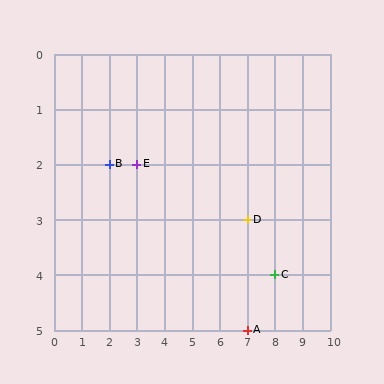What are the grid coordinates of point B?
Point B is at grid coordinates (2, 2).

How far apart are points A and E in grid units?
Points A and E are 4 columns and 3 rows apart (about 5.0 grid units diagonally).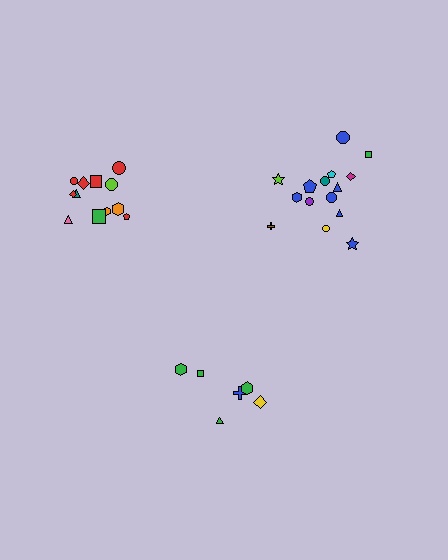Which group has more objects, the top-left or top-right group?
The top-right group.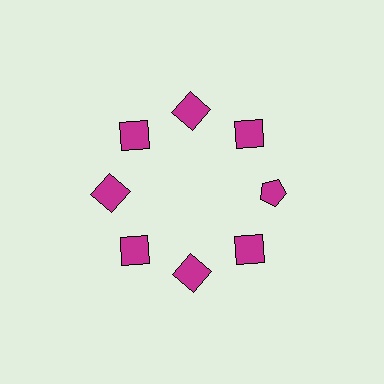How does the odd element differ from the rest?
It has a different shape: pentagon instead of square.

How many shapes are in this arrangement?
There are 8 shapes arranged in a ring pattern.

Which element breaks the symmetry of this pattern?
The magenta pentagon at roughly the 3 o'clock position breaks the symmetry. All other shapes are magenta squares.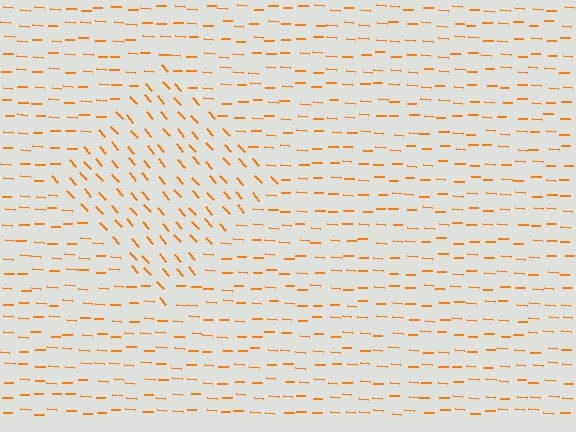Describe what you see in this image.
The image is filled with small orange line segments. A diamond region in the image has lines oriented differently from the surrounding lines, creating a visible texture boundary.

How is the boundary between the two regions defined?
The boundary is defined purely by a change in line orientation (approximately 45 degrees difference). All lines are the same color and thickness.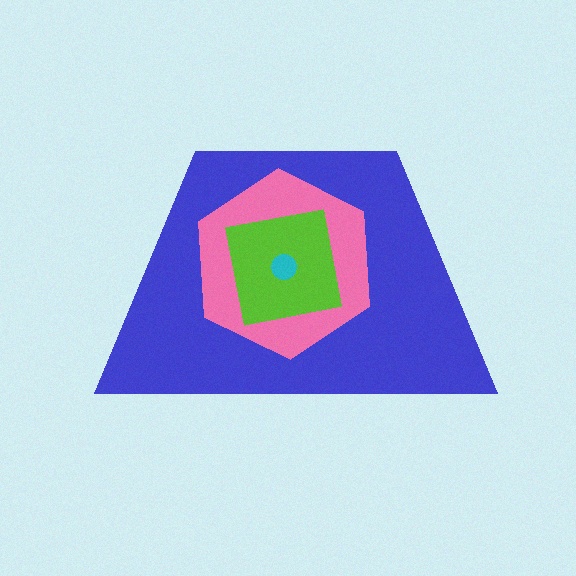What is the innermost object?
The cyan circle.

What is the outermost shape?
The blue trapezoid.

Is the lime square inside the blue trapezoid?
Yes.